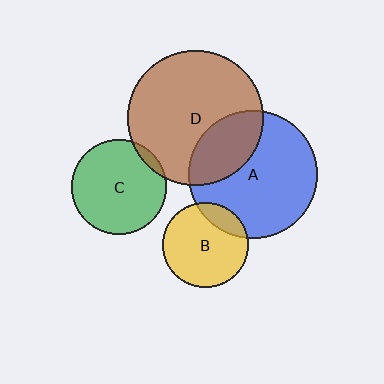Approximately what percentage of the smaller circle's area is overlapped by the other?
Approximately 30%.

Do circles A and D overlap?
Yes.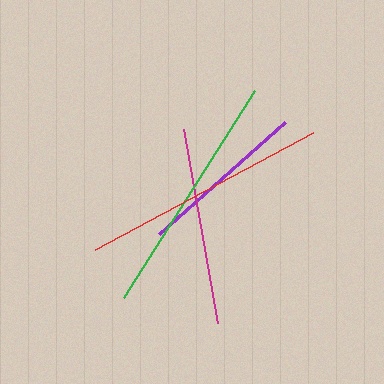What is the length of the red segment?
The red segment is approximately 247 pixels long.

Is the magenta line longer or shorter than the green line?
The green line is longer than the magenta line.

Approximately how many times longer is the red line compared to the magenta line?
The red line is approximately 1.3 times the length of the magenta line.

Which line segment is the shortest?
The purple line is the shortest at approximately 168 pixels.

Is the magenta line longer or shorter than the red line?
The red line is longer than the magenta line.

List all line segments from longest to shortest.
From longest to shortest: red, green, magenta, purple.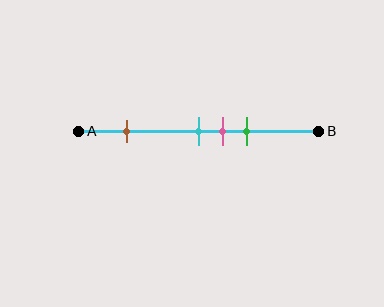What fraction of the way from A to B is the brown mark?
The brown mark is approximately 20% (0.2) of the way from A to B.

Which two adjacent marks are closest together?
The cyan and pink marks are the closest adjacent pair.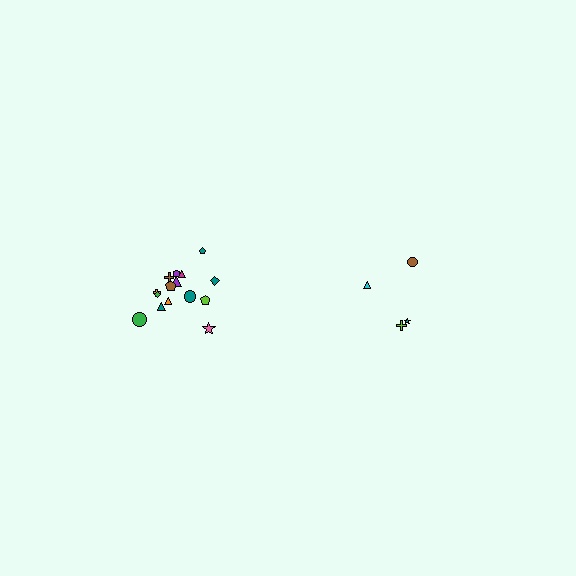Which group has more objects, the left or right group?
The left group.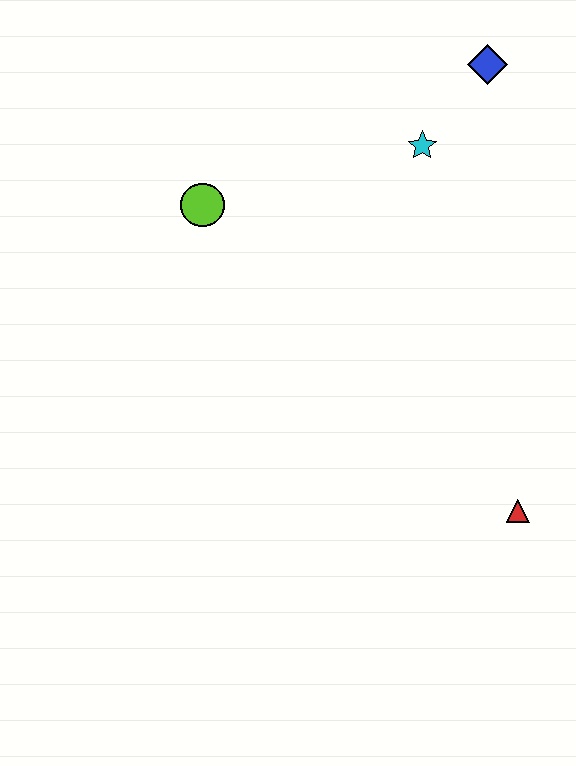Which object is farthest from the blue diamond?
The red triangle is farthest from the blue diamond.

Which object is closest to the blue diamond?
The cyan star is closest to the blue diamond.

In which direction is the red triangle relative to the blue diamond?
The red triangle is below the blue diamond.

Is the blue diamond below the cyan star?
No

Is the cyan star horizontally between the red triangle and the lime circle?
Yes